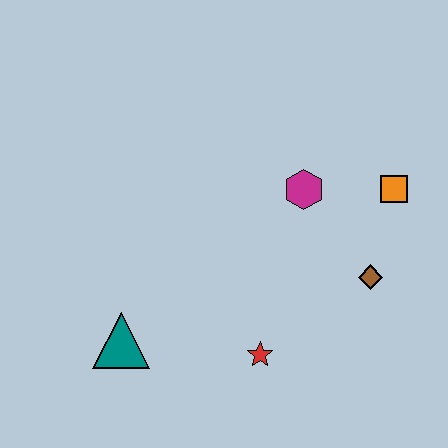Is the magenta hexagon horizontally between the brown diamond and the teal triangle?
Yes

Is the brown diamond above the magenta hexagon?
No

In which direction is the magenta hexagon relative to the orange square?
The magenta hexagon is to the left of the orange square.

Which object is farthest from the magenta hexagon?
The teal triangle is farthest from the magenta hexagon.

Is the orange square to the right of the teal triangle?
Yes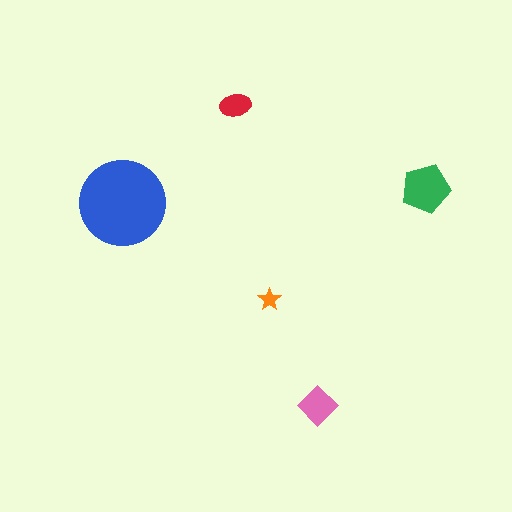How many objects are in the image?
There are 5 objects in the image.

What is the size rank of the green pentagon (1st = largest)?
2nd.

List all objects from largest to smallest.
The blue circle, the green pentagon, the pink diamond, the red ellipse, the orange star.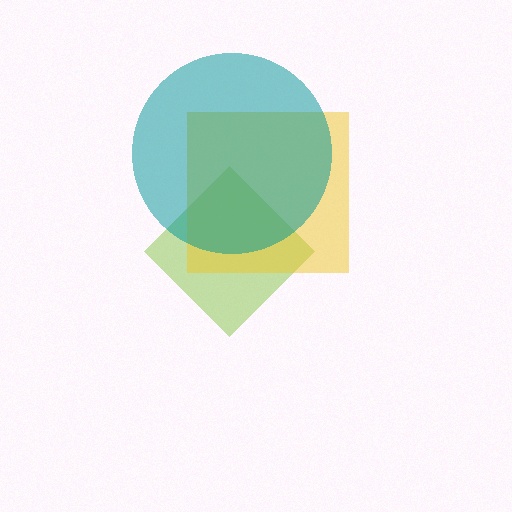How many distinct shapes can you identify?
There are 3 distinct shapes: a lime diamond, a yellow square, a teal circle.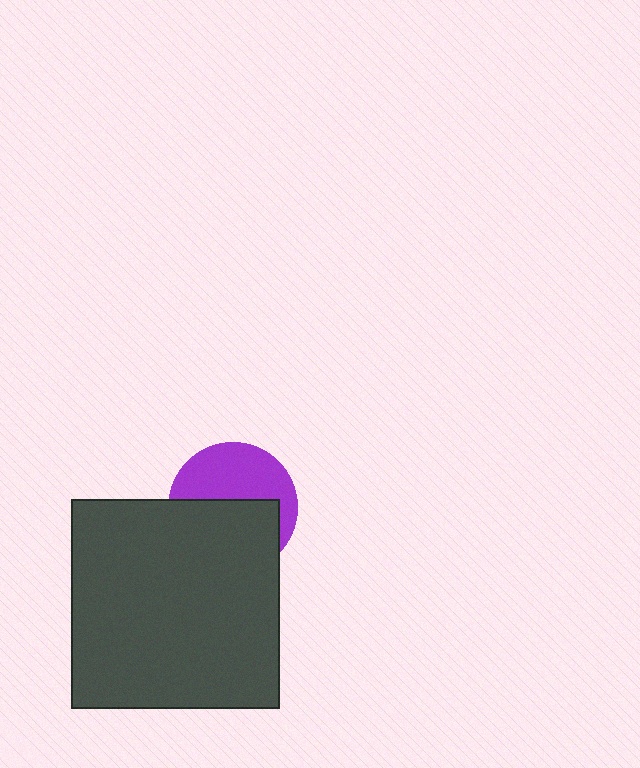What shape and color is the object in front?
The object in front is a dark gray square.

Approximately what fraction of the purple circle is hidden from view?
Roughly 52% of the purple circle is hidden behind the dark gray square.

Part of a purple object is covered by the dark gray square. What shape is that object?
It is a circle.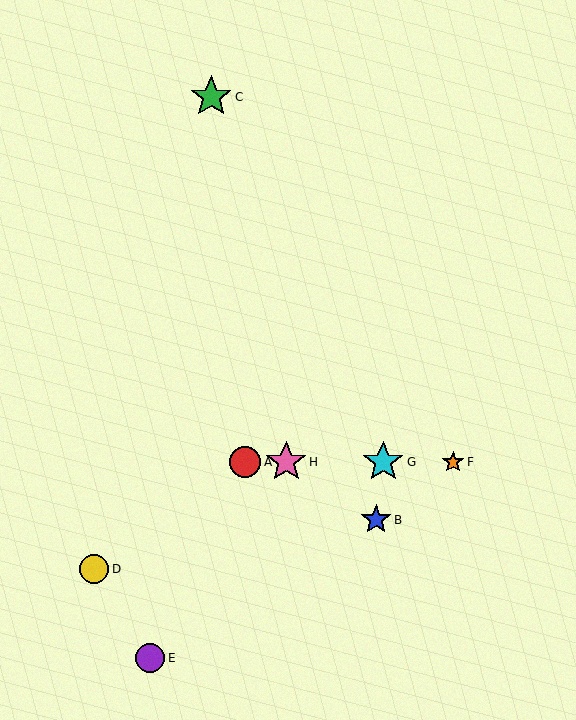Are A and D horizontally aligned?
No, A is at y≈462 and D is at y≈569.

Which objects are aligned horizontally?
Objects A, F, G, H are aligned horizontally.